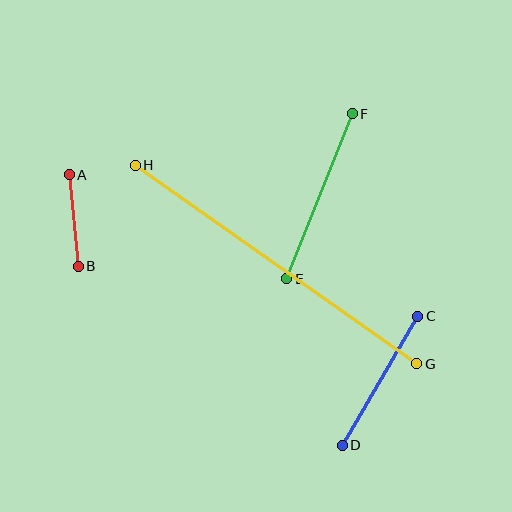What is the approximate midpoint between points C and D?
The midpoint is at approximately (380, 381) pixels.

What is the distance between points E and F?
The distance is approximately 177 pixels.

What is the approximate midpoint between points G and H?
The midpoint is at approximately (276, 265) pixels.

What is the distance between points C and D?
The distance is approximately 149 pixels.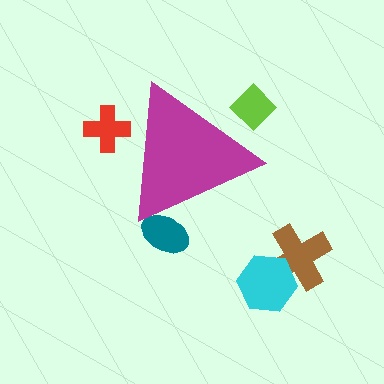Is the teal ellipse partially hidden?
Yes, the teal ellipse is partially hidden behind the magenta triangle.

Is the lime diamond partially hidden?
Yes, the lime diamond is partially hidden behind the magenta triangle.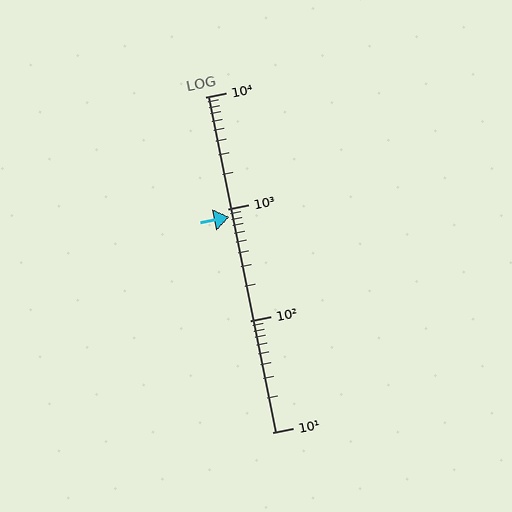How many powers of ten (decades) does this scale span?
The scale spans 3 decades, from 10 to 10000.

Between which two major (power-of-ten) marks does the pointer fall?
The pointer is between 100 and 1000.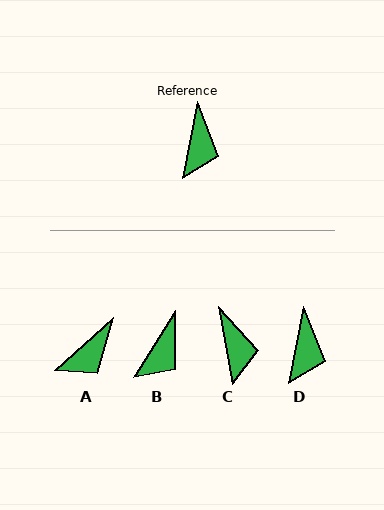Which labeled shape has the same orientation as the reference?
D.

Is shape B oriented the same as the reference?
No, it is off by about 21 degrees.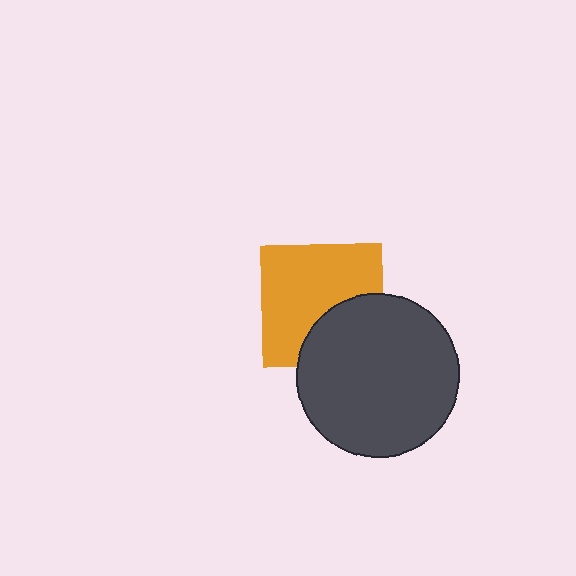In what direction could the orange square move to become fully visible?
The orange square could move up. That would shift it out from behind the dark gray circle entirely.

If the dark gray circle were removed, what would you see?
You would see the complete orange square.